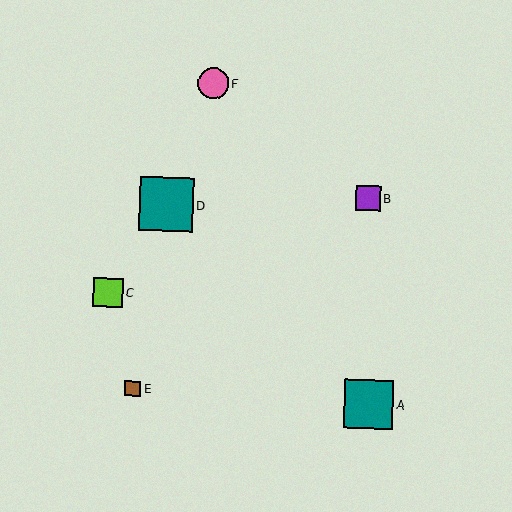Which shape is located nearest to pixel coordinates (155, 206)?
The teal square (labeled D) at (166, 205) is nearest to that location.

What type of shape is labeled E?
Shape E is a brown square.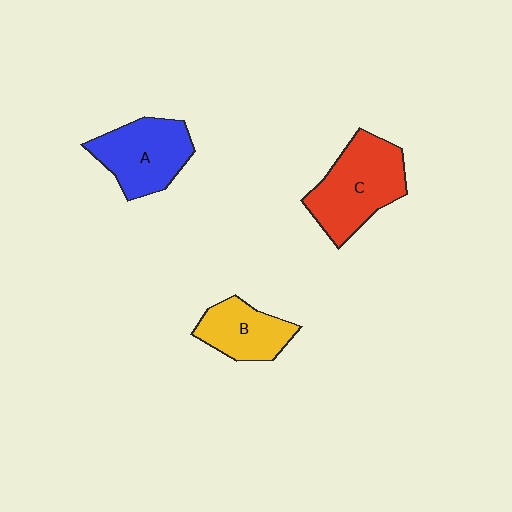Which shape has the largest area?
Shape C (red).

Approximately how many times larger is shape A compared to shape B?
Approximately 1.3 times.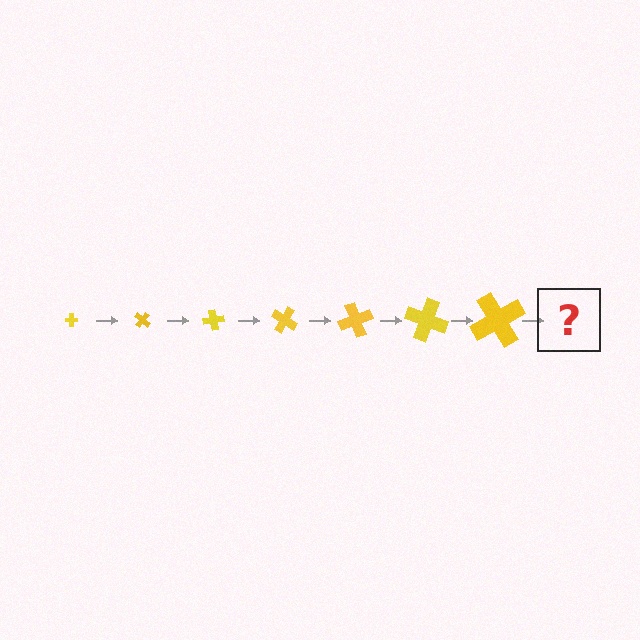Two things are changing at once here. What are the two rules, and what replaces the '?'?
The two rules are that the cross grows larger each step and it rotates 40 degrees each step. The '?' should be a cross, larger than the previous one and rotated 280 degrees from the start.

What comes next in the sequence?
The next element should be a cross, larger than the previous one and rotated 280 degrees from the start.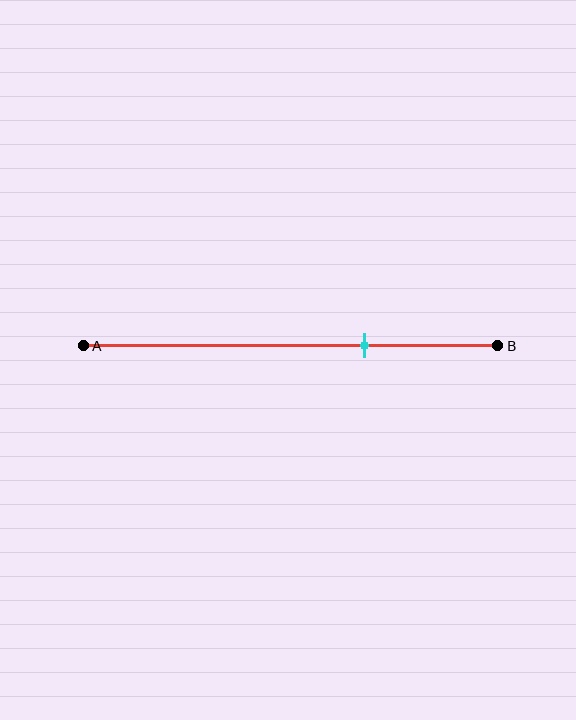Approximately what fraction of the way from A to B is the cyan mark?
The cyan mark is approximately 70% of the way from A to B.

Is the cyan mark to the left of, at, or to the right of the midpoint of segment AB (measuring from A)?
The cyan mark is to the right of the midpoint of segment AB.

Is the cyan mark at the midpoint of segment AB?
No, the mark is at about 70% from A, not at the 50% midpoint.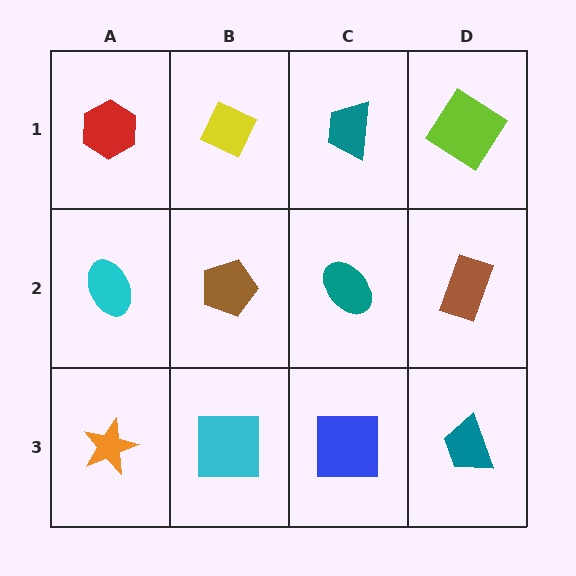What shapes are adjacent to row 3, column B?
A brown pentagon (row 2, column B), an orange star (row 3, column A), a blue square (row 3, column C).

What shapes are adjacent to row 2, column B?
A yellow diamond (row 1, column B), a cyan square (row 3, column B), a cyan ellipse (row 2, column A), a teal ellipse (row 2, column C).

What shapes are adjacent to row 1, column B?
A brown pentagon (row 2, column B), a red hexagon (row 1, column A), a teal trapezoid (row 1, column C).